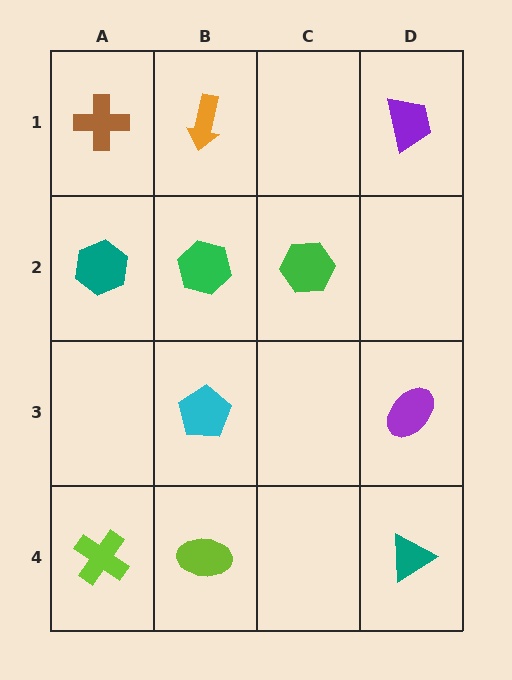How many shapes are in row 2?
3 shapes.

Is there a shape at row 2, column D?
No, that cell is empty.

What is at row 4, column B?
A lime ellipse.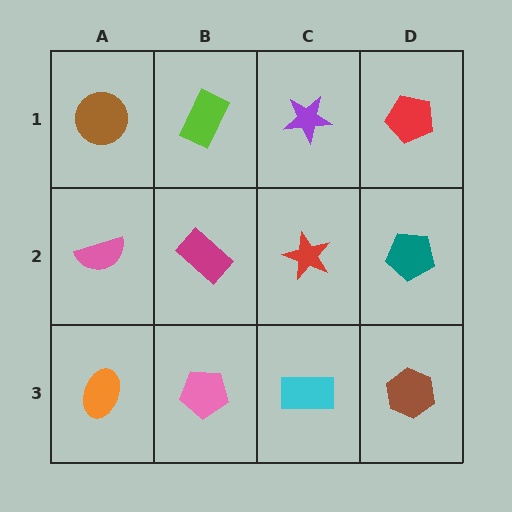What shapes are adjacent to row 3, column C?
A red star (row 2, column C), a pink pentagon (row 3, column B), a brown hexagon (row 3, column D).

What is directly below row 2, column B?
A pink pentagon.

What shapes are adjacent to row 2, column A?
A brown circle (row 1, column A), an orange ellipse (row 3, column A), a magenta rectangle (row 2, column B).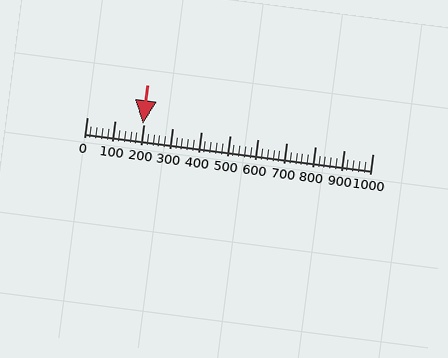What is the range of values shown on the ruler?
The ruler shows values from 0 to 1000.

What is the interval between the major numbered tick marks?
The major tick marks are spaced 100 units apart.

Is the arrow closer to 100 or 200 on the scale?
The arrow is closer to 200.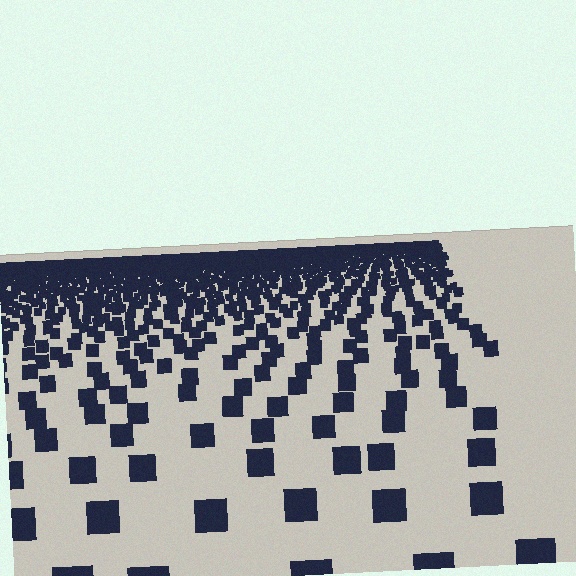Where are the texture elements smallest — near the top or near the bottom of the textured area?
Near the top.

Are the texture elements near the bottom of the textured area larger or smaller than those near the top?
Larger. Near the bottom, elements are closer to the viewer and appear at a bigger on-screen size.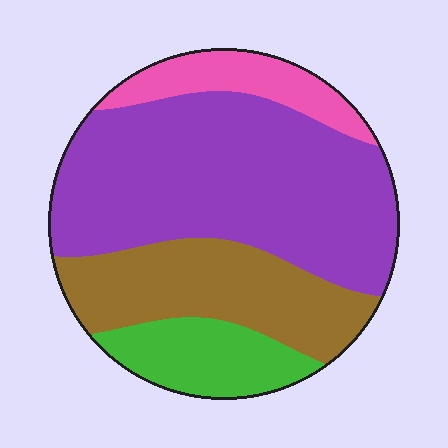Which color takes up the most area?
Purple, at roughly 50%.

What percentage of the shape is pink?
Pink covers about 10% of the shape.